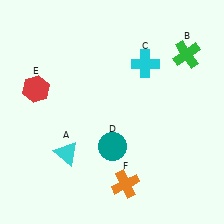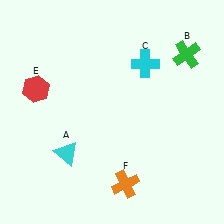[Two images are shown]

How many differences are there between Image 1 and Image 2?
There is 1 difference between the two images.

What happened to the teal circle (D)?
The teal circle (D) was removed in Image 2. It was in the bottom-right area of Image 1.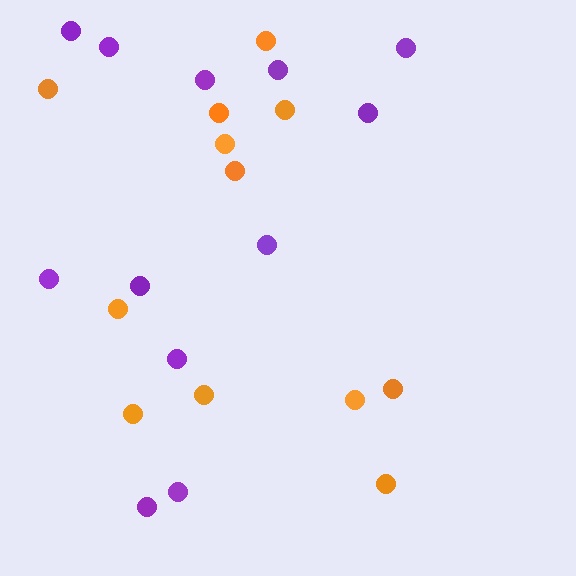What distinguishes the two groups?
There are 2 groups: one group of purple circles (12) and one group of orange circles (12).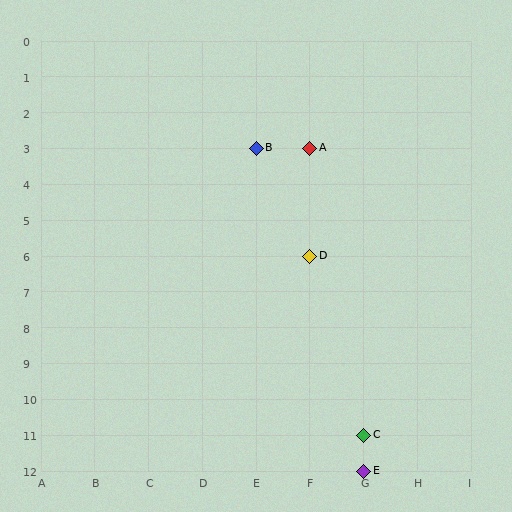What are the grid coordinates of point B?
Point B is at grid coordinates (E, 3).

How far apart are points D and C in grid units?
Points D and C are 1 column and 5 rows apart (about 5.1 grid units diagonally).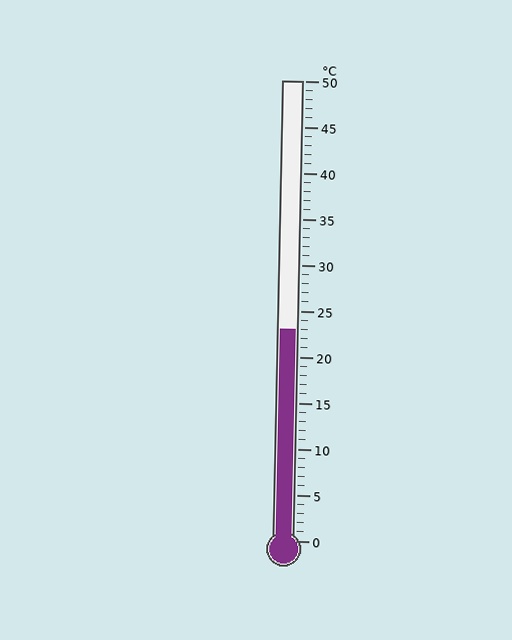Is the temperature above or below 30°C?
The temperature is below 30°C.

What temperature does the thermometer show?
The thermometer shows approximately 23°C.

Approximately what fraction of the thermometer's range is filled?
The thermometer is filled to approximately 45% of its range.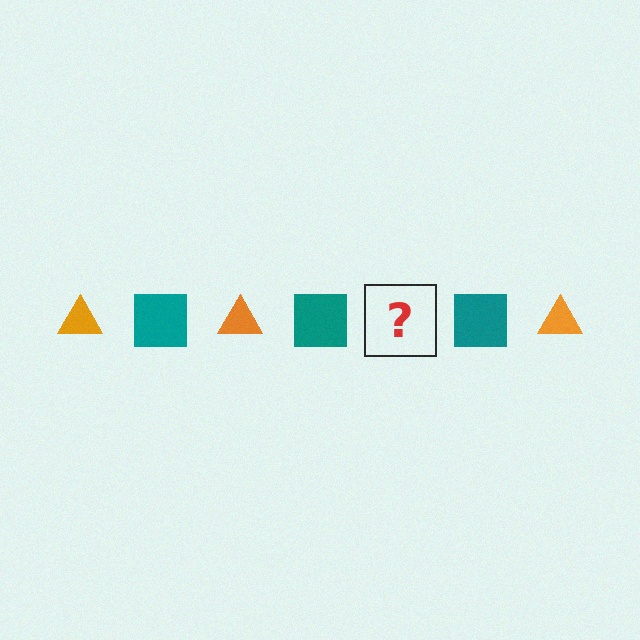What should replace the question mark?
The question mark should be replaced with an orange triangle.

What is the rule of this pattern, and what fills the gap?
The rule is that the pattern alternates between orange triangle and teal square. The gap should be filled with an orange triangle.